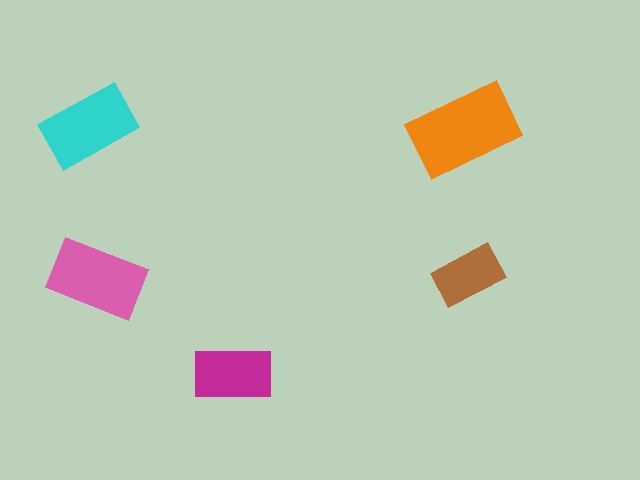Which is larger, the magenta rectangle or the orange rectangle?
The orange one.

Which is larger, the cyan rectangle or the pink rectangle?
The pink one.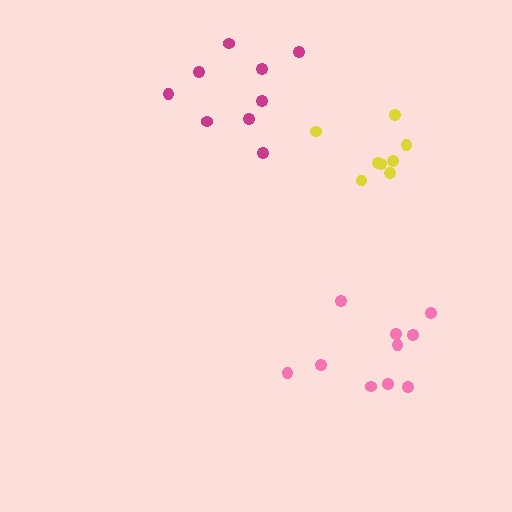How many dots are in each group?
Group 1: 8 dots, Group 2: 9 dots, Group 3: 10 dots (27 total).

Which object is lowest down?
The pink cluster is bottommost.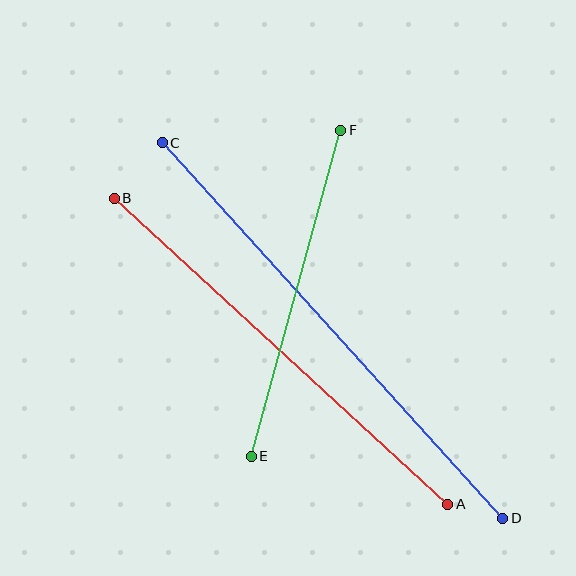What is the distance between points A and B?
The distance is approximately 452 pixels.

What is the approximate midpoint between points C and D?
The midpoint is at approximately (333, 331) pixels.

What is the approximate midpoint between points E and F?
The midpoint is at approximately (296, 293) pixels.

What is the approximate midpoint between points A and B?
The midpoint is at approximately (281, 351) pixels.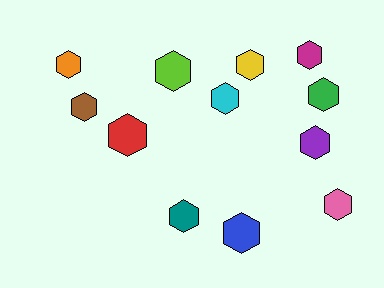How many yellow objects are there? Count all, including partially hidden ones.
There is 1 yellow object.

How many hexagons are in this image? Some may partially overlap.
There are 12 hexagons.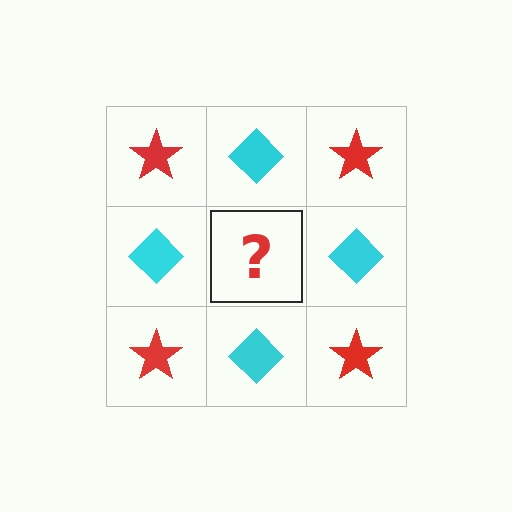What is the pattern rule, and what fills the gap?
The rule is that it alternates red star and cyan diamond in a checkerboard pattern. The gap should be filled with a red star.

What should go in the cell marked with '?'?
The missing cell should contain a red star.